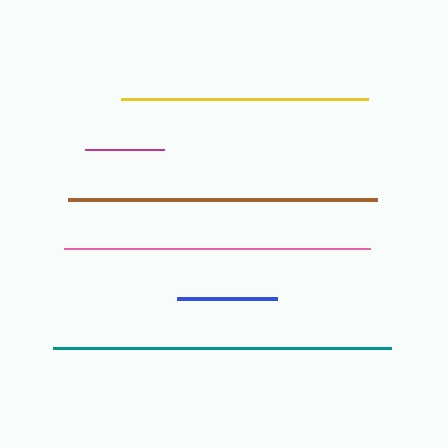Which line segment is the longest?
The teal line is the longest at approximately 338 pixels.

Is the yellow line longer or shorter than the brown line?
The brown line is longer than the yellow line.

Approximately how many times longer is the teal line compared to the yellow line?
The teal line is approximately 1.4 times the length of the yellow line.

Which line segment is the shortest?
The magenta line is the shortest at approximately 80 pixels.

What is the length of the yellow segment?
The yellow segment is approximately 247 pixels long.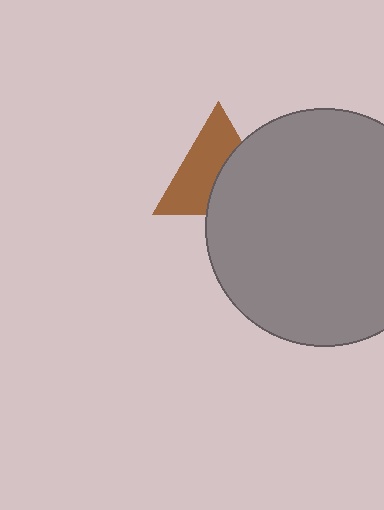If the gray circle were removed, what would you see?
You would see the complete brown triangle.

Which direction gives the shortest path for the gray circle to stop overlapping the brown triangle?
Moving right gives the shortest separation.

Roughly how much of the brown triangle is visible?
About half of it is visible (roughly 56%).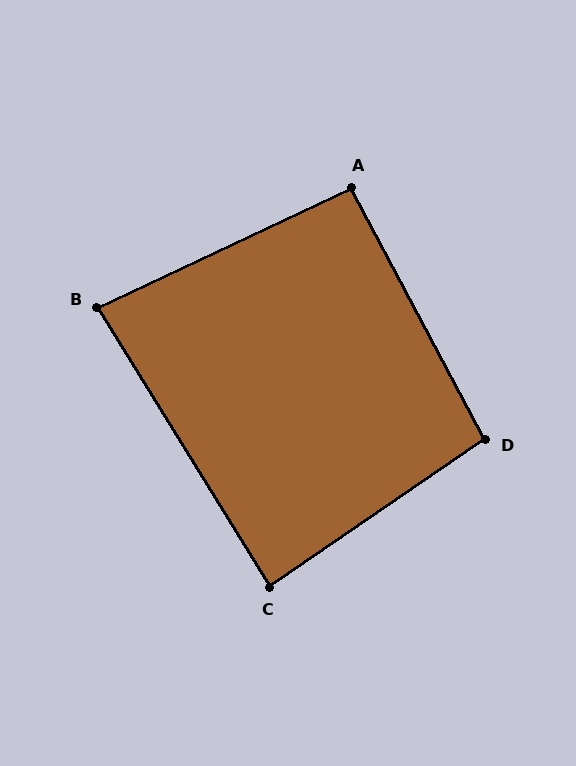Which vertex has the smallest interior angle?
B, at approximately 84 degrees.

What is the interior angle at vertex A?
Approximately 93 degrees (approximately right).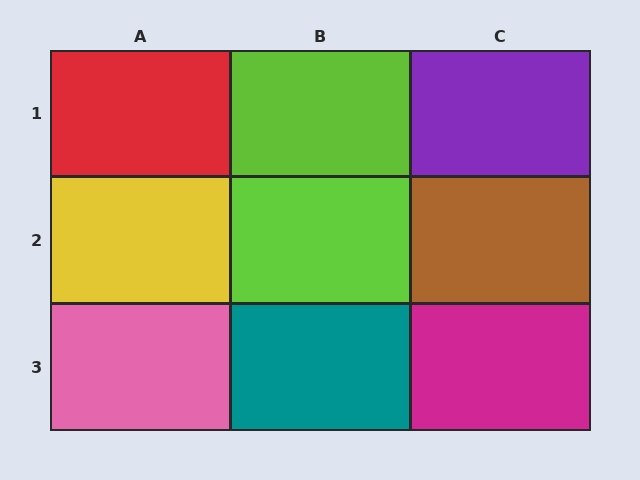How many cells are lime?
2 cells are lime.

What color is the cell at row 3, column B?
Teal.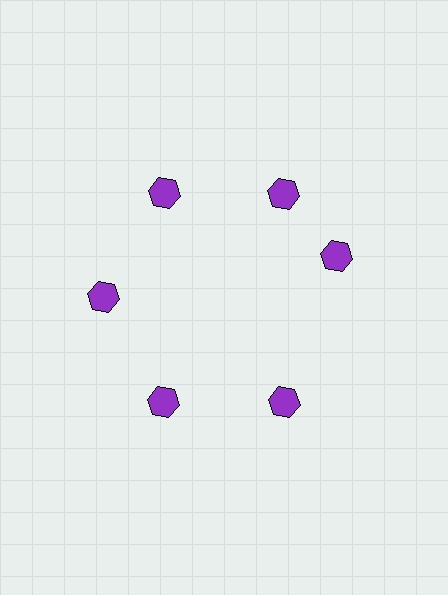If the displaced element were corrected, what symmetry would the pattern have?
It would have 6-fold rotational symmetry — the pattern would map onto itself every 60 degrees.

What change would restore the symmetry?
The symmetry would be restored by rotating it back into even spacing with its neighbors so that all 6 hexagons sit at equal angles and equal distance from the center.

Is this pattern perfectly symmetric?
No. The 6 purple hexagons are arranged in a ring, but one element near the 3 o'clock position is rotated out of alignment along the ring, breaking the 6-fold rotational symmetry.